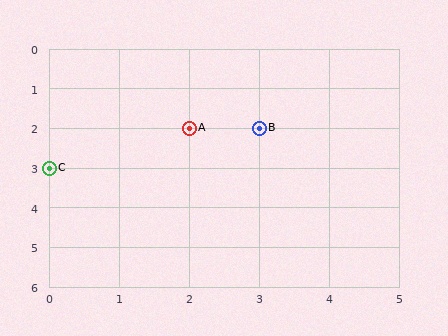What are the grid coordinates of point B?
Point B is at grid coordinates (3, 2).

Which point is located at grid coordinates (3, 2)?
Point B is at (3, 2).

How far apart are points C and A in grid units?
Points C and A are 2 columns and 1 row apart (about 2.2 grid units diagonally).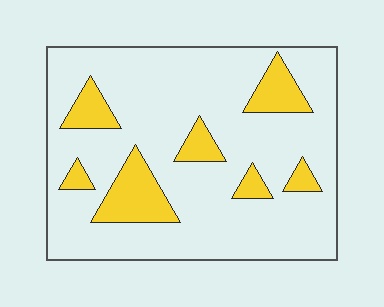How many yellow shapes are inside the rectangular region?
7.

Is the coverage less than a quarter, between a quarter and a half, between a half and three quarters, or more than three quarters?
Less than a quarter.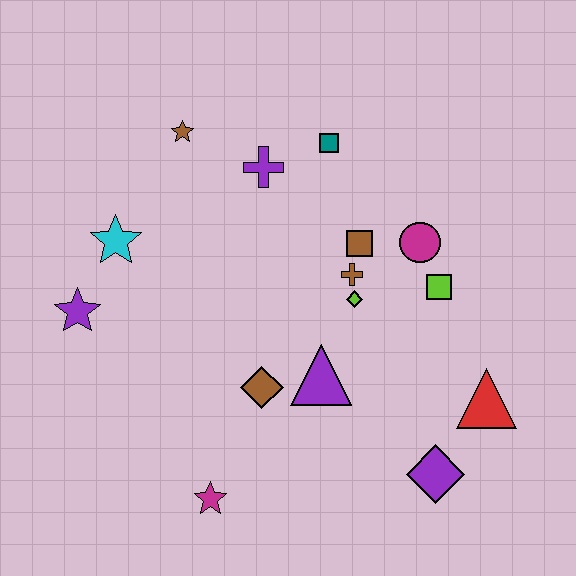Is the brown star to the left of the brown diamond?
Yes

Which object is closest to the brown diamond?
The purple triangle is closest to the brown diamond.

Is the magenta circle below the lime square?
No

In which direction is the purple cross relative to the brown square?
The purple cross is to the left of the brown square.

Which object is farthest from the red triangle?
The purple star is farthest from the red triangle.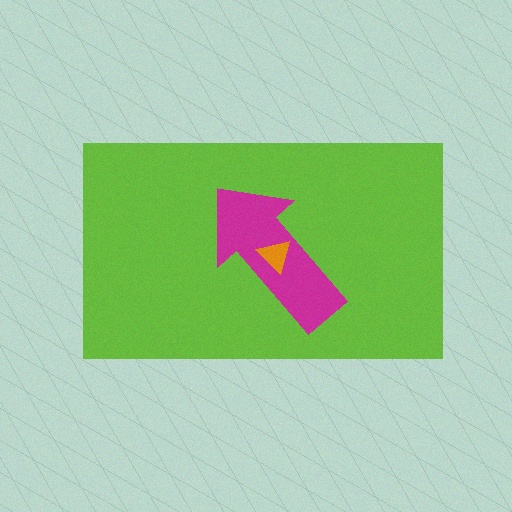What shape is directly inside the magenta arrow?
The orange triangle.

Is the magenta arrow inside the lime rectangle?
Yes.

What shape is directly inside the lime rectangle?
The magenta arrow.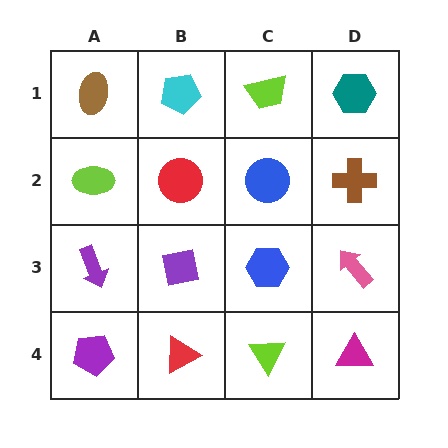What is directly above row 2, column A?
A brown ellipse.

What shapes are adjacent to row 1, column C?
A blue circle (row 2, column C), a cyan pentagon (row 1, column B), a teal hexagon (row 1, column D).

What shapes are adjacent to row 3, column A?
A lime ellipse (row 2, column A), a purple pentagon (row 4, column A), a purple square (row 3, column B).